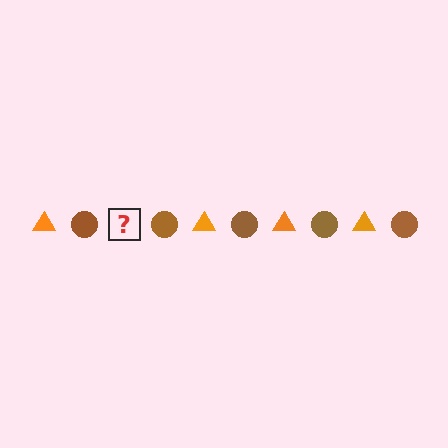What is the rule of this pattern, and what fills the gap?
The rule is that the pattern alternates between orange triangle and brown circle. The gap should be filled with an orange triangle.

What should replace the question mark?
The question mark should be replaced with an orange triangle.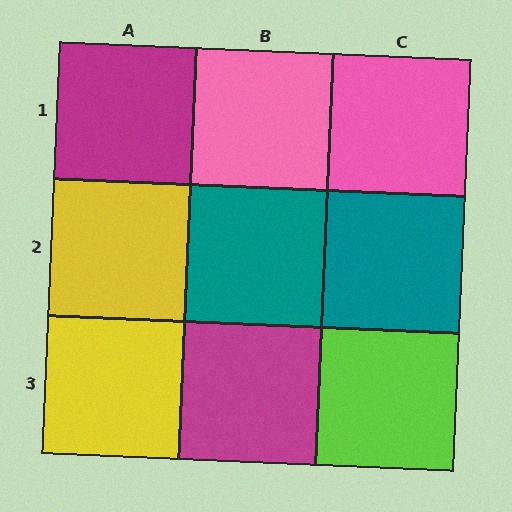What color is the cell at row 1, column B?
Pink.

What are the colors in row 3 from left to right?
Yellow, magenta, lime.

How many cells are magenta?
2 cells are magenta.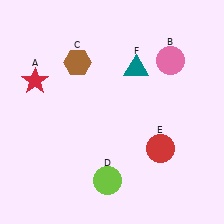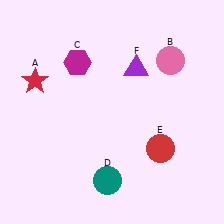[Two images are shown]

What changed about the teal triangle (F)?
In Image 1, F is teal. In Image 2, it changed to purple.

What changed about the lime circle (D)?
In Image 1, D is lime. In Image 2, it changed to teal.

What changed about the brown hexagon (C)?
In Image 1, C is brown. In Image 2, it changed to magenta.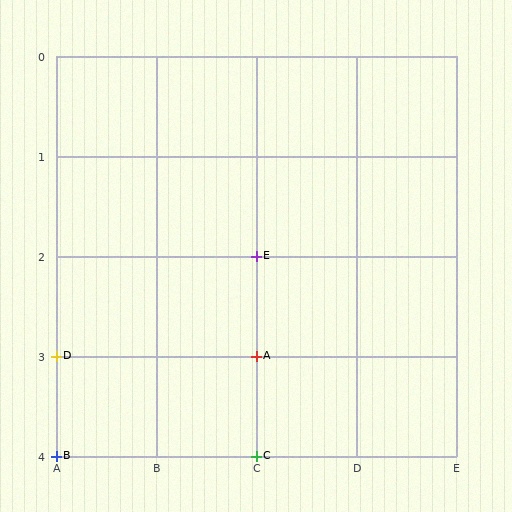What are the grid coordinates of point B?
Point B is at grid coordinates (A, 4).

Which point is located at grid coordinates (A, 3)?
Point D is at (A, 3).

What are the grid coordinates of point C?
Point C is at grid coordinates (C, 4).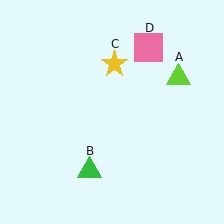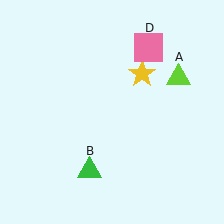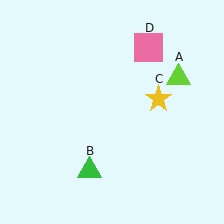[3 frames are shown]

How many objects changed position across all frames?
1 object changed position: yellow star (object C).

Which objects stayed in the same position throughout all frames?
Lime triangle (object A) and green triangle (object B) and pink square (object D) remained stationary.